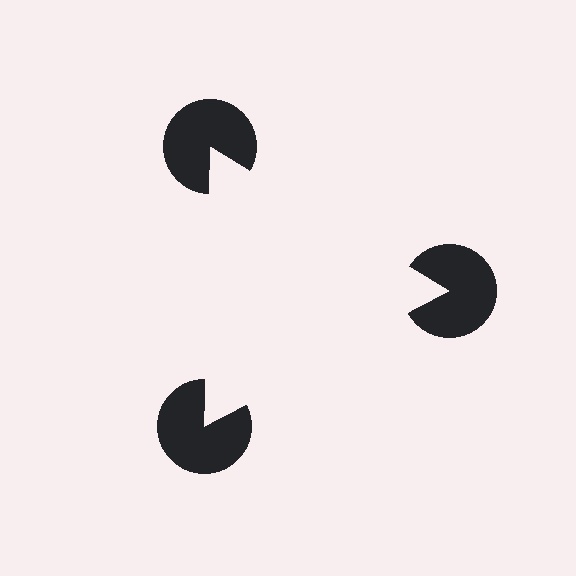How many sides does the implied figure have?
3 sides.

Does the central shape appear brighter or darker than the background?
It typically appears slightly brighter than the background, even though no actual brightness change is drawn.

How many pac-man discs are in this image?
There are 3 — one at each vertex of the illusory triangle.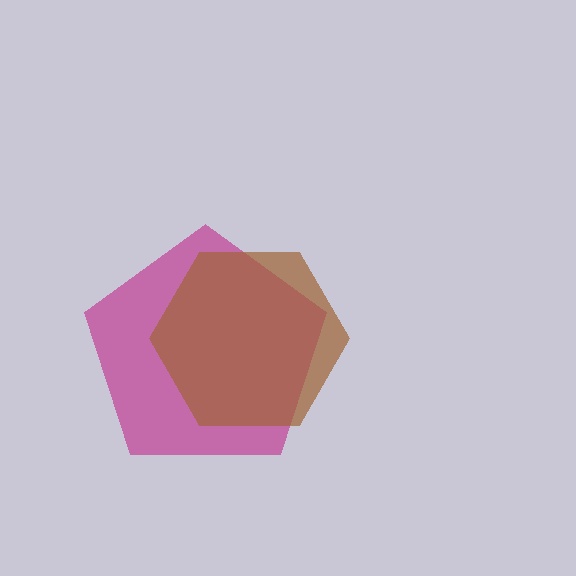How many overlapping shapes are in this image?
There are 2 overlapping shapes in the image.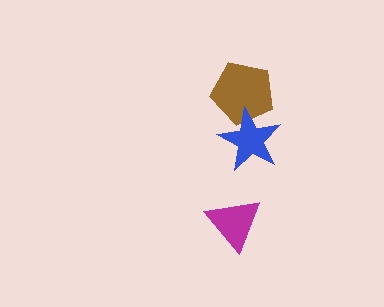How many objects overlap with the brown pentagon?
1 object overlaps with the brown pentagon.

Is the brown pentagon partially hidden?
Yes, it is partially covered by another shape.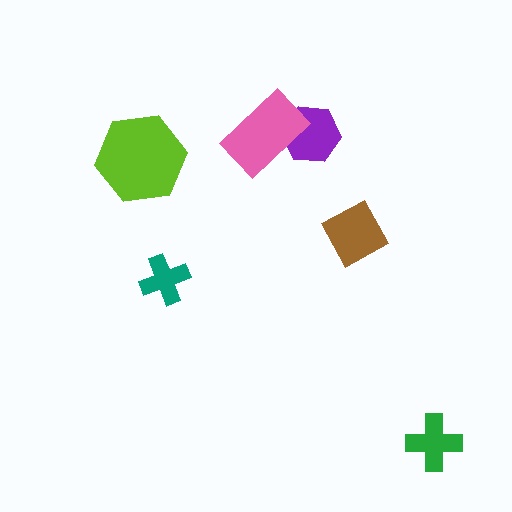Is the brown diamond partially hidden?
No, no other shape covers it.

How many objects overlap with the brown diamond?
0 objects overlap with the brown diamond.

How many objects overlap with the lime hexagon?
0 objects overlap with the lime hexagon.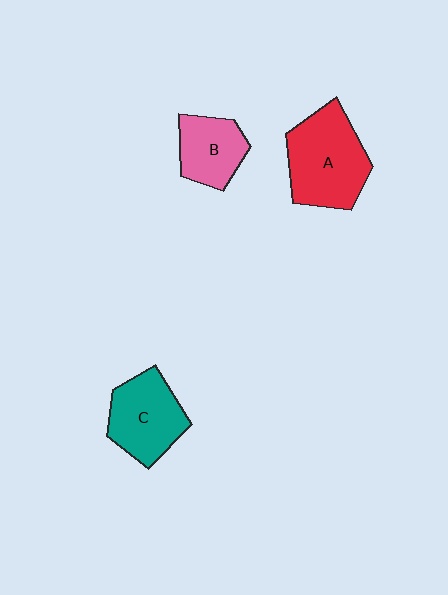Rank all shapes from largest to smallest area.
From largest to smallest: A (red), C (teal), B (pink).